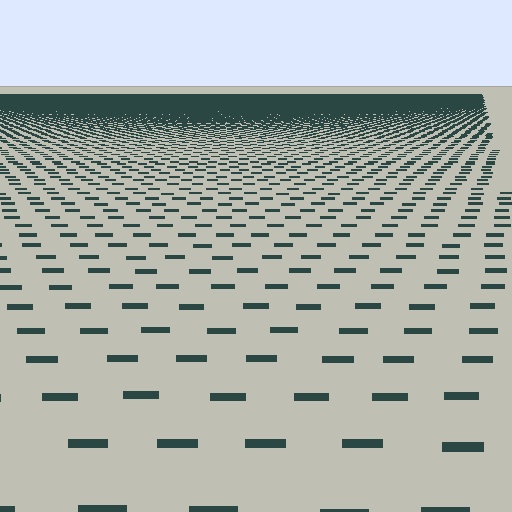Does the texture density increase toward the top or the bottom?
Density increases toward the top.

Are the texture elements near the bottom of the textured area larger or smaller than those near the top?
Larger. Near the bottom, elements are closer to the viewer and appear at a bigger on-screen size.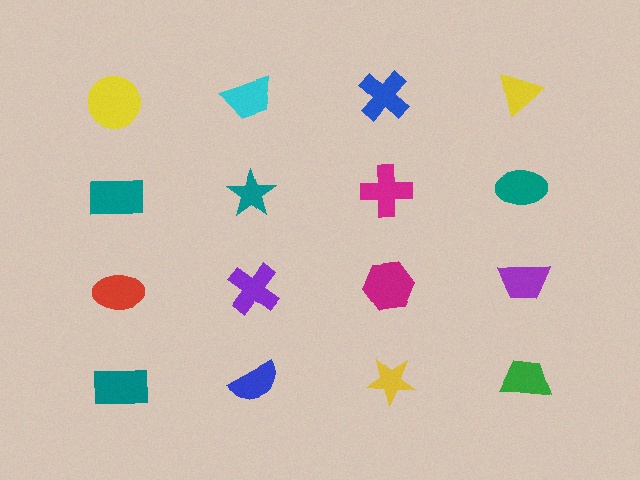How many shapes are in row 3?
4 shapes.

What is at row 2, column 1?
A teal rectangle.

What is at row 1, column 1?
A yellow circle.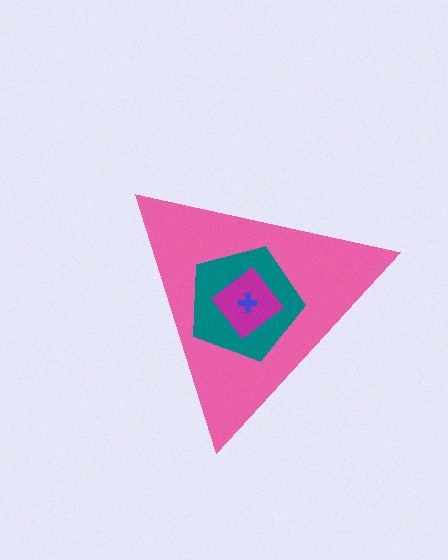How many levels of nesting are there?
4.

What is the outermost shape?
The pink triangle.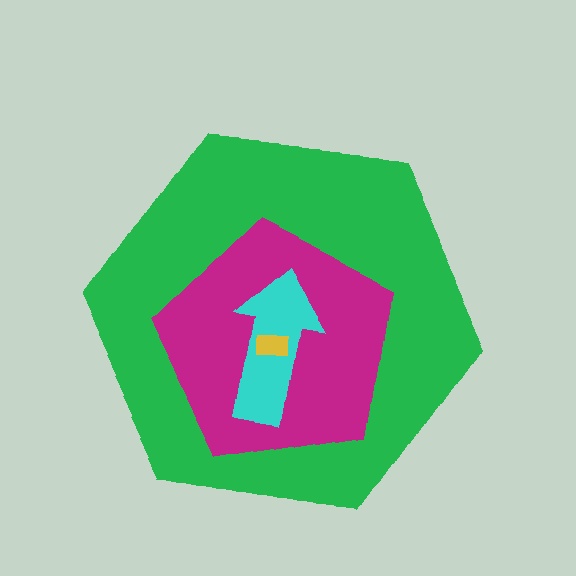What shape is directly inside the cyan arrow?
The yellow rectangle.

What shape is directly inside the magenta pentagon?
The cyan arrow.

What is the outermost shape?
The green hexagon.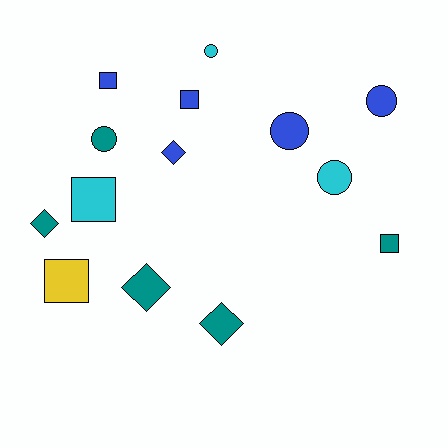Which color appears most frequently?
Teal, with 5 objects.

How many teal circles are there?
There is 1 teal circle.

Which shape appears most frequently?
Circle, with 5 objects.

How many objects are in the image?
There are 14 objects.